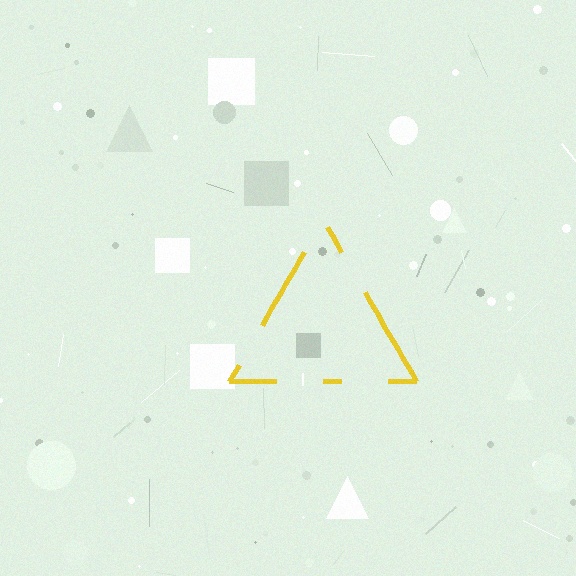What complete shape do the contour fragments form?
The contour fragments form a triangle.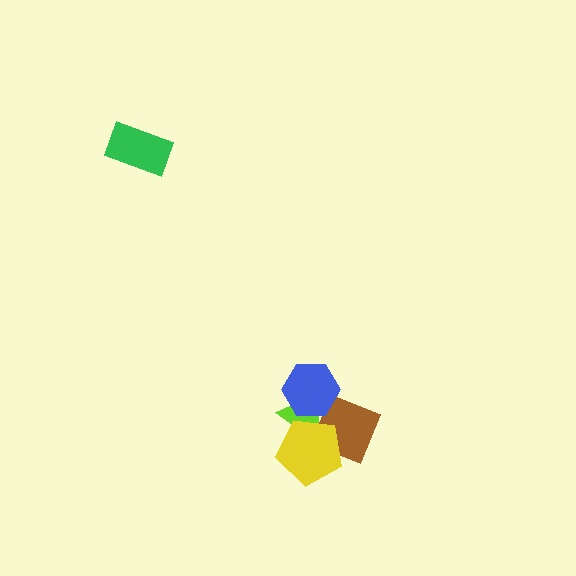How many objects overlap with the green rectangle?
0 objects overlap with the green rectangle.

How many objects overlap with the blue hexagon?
2 objects overlap with the blue hexagon.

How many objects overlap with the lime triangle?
3 objects overlap with the lime triangle.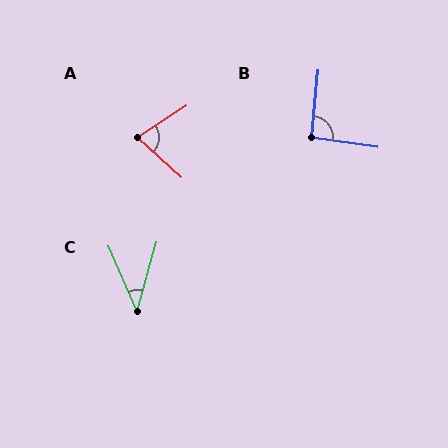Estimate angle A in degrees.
Approximately 76 degrees.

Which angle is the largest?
B, at approximately 93 degrees.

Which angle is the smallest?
C, at approximately 39 degrees.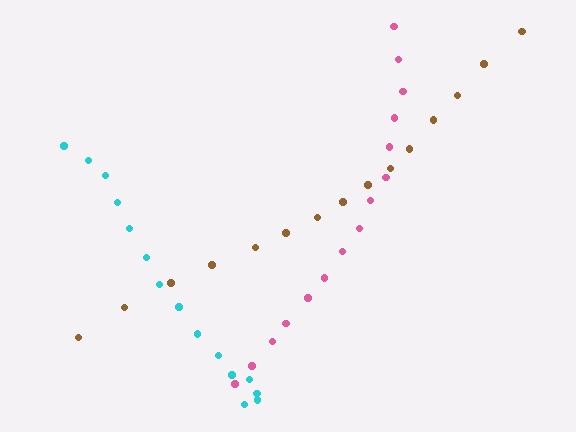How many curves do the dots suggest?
There are 3 distinct paths.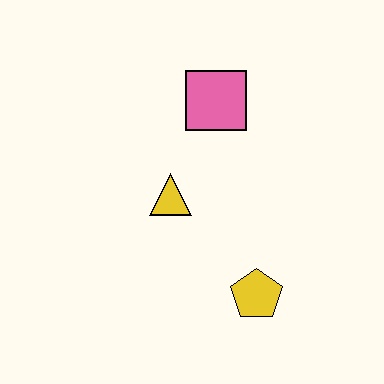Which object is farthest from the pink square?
The yellow pentagon is farthest from the pink square.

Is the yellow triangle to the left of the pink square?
Yes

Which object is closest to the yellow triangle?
The pink square is closest to the yellow triangle.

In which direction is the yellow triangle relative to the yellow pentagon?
The yellow triangle is above the yellow pentagon.